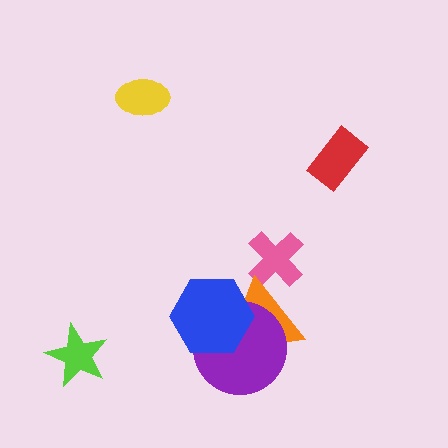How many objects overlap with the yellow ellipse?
0 objects overlap with the yellow ellipse.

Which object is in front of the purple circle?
The blue hexagon is in front of the purple circle.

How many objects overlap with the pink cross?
1 object overlaps with the pink cross.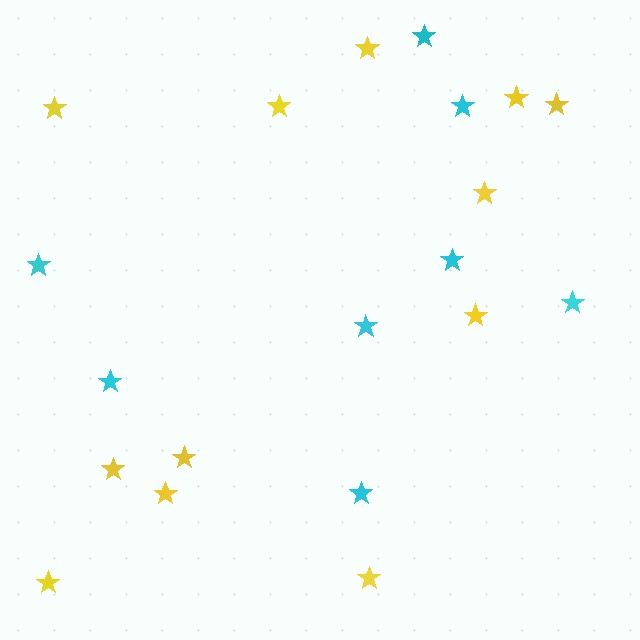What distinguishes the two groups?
There are 2 groups: one group of yellow stars (12) and one group of cyan stars (8).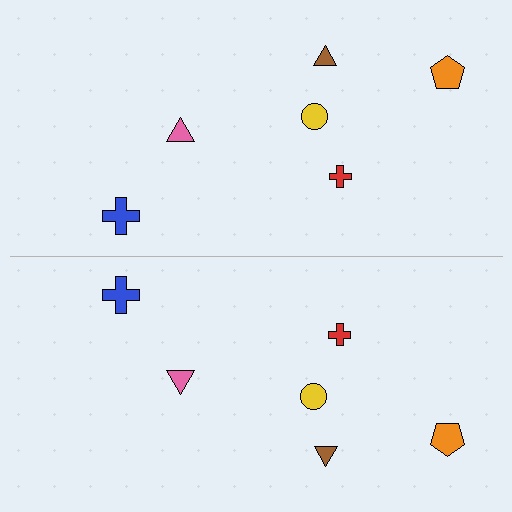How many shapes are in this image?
There are 12 shapes in this image.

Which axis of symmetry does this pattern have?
The pattern has a horizontal axis of symmetry running through the center of the image.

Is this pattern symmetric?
Yes, this pattern has bilateral (reflection) symmetry.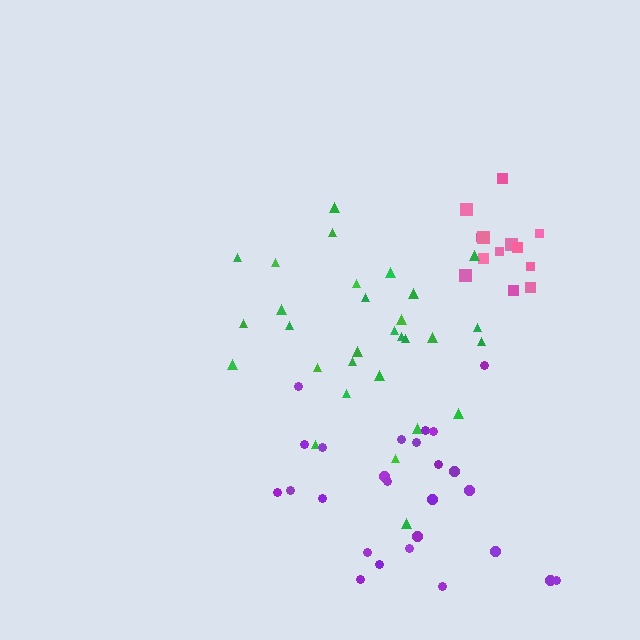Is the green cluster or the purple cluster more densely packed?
Green.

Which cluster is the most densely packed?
Pink.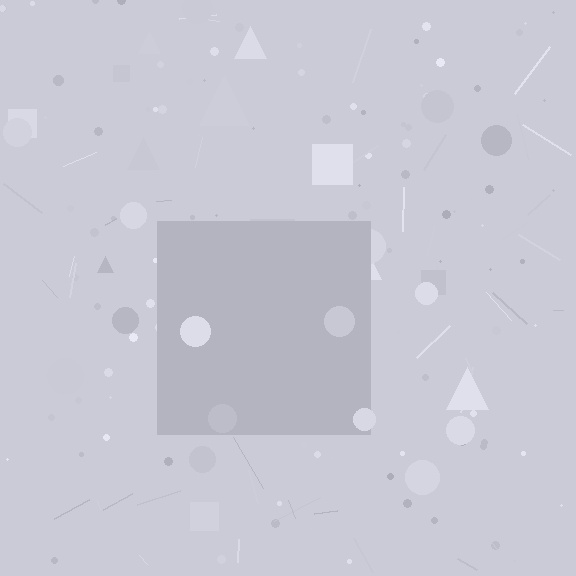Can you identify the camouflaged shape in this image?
The camouflaged shape is a square.